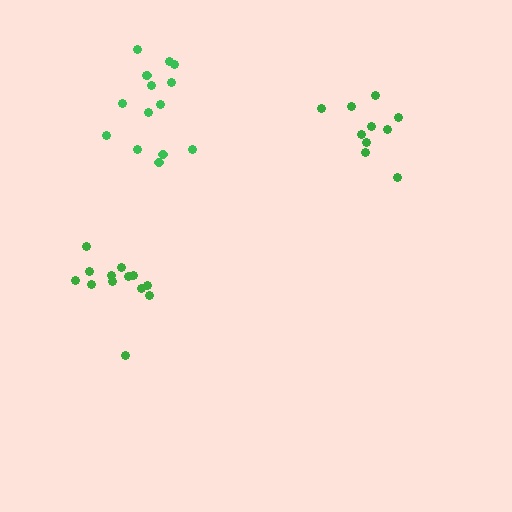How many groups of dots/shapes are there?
There are 3 groups.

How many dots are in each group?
Group 1: 13 dots, Group 2: 15 dots, Group 3: 10 dots (38 total).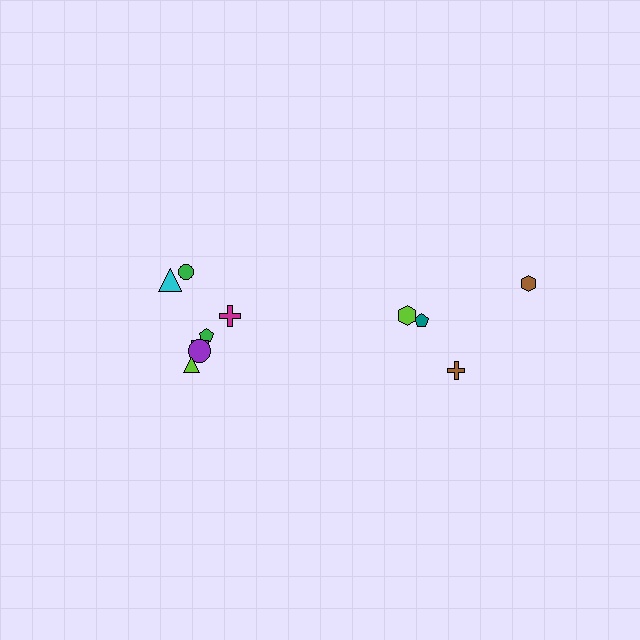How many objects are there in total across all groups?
There are 11 objects.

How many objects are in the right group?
There are 4 objects.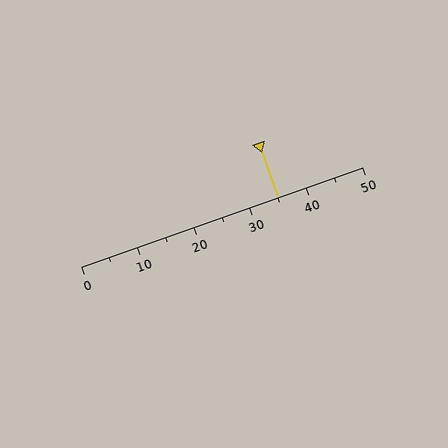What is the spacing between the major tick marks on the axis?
The major ticks are spaced 10 apart.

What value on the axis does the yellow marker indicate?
The marker indicates approximately 35.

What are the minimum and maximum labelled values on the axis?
The axis runs from 0 to 50.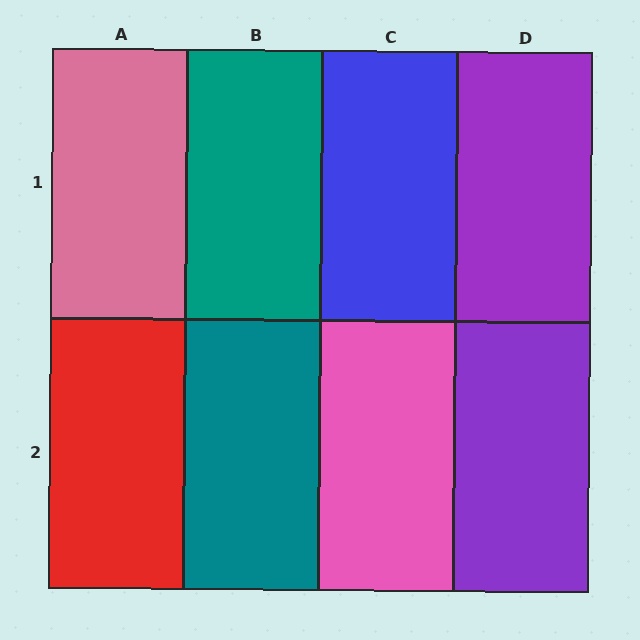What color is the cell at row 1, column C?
Blue.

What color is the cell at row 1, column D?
Purple.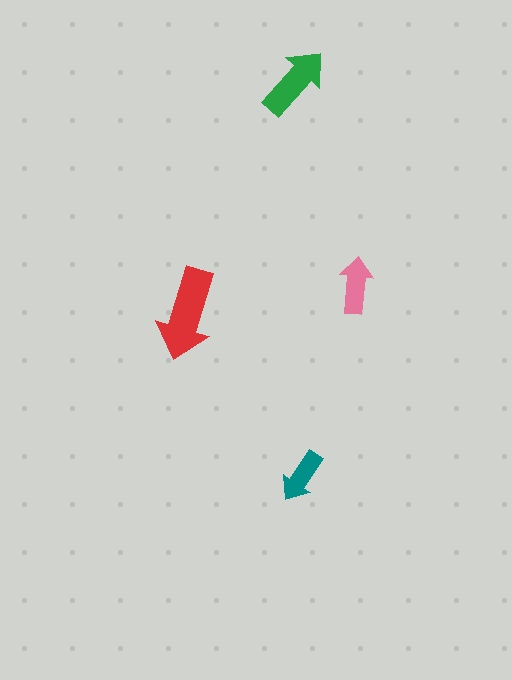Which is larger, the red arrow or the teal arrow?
The red one.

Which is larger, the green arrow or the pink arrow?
The green one.